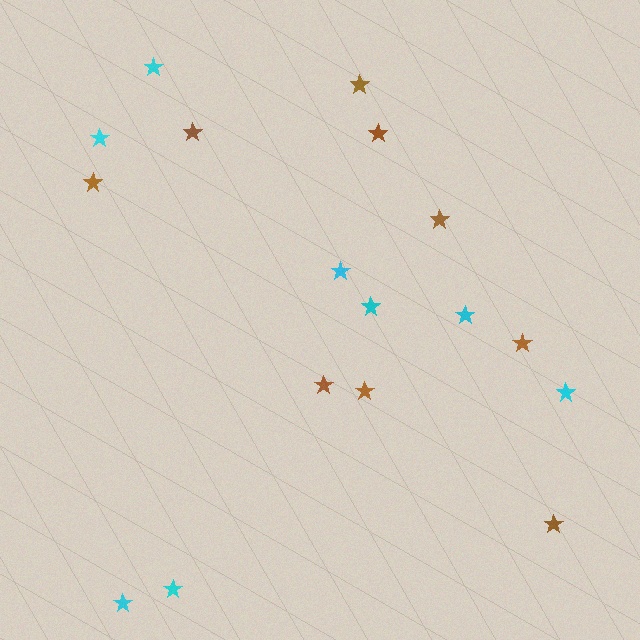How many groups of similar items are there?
There are 2 groups: one group of brown stars (9) and one group of cyan stars (8).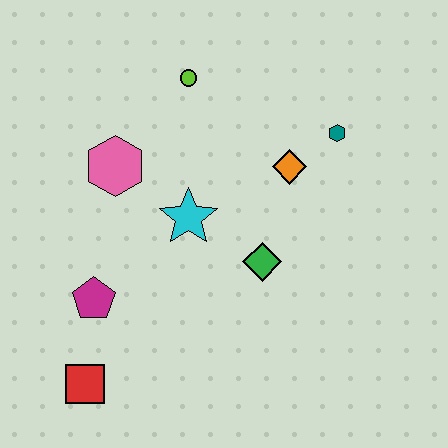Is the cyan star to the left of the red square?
No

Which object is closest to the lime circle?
The pink hexagon is closest to the lime circle.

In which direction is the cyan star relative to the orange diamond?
The cyan star is to the left of the orange diamond.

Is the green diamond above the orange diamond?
No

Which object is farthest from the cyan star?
The red square is farthest from the cyan star.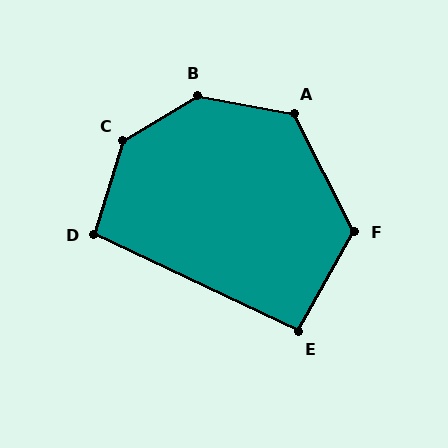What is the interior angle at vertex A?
Approximately 128 degrees (obtuse).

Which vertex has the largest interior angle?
C, at approximately 139 degrees.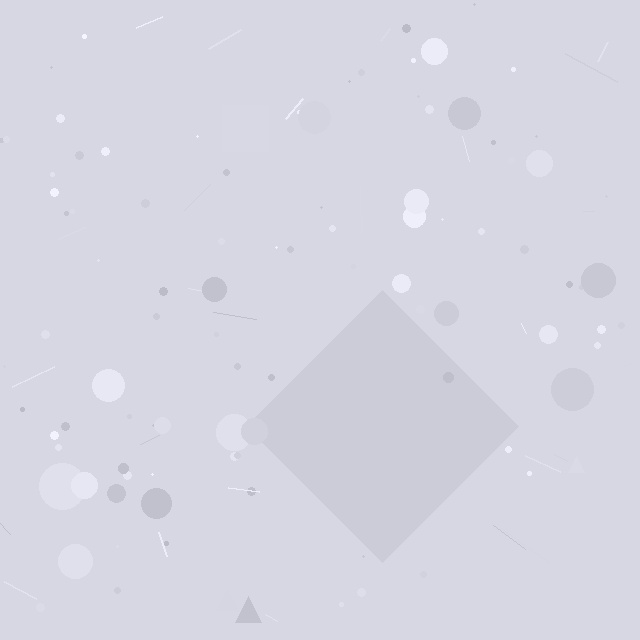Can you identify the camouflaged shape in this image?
The camouflaged shape is a diamond.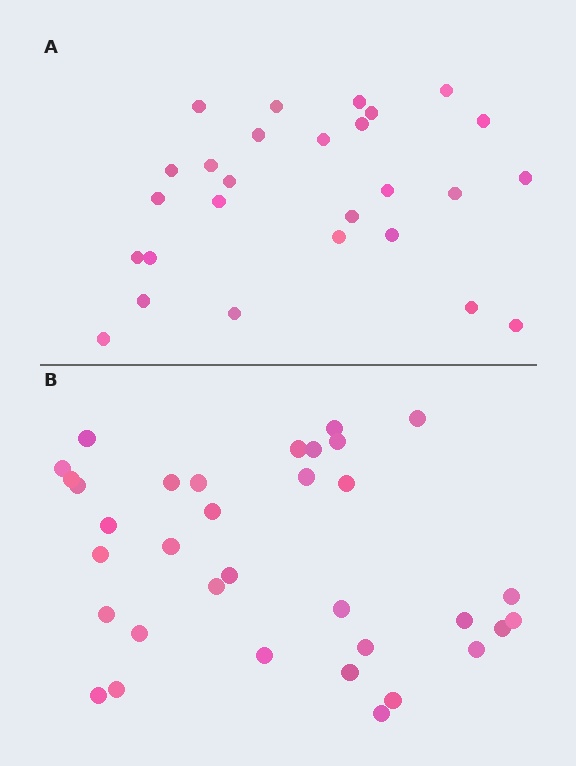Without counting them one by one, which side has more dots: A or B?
Region B (the bottom region) has more dots.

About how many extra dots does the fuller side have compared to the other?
Region B has roughly 8 or so more dots than region A.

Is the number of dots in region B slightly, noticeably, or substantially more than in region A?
Region B has noticeably more, but not dramatically so. The ratio is roughly 1.3 to 1.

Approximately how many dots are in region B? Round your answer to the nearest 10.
About 30 dots. (The exact count is 34, which rounds to 30.)